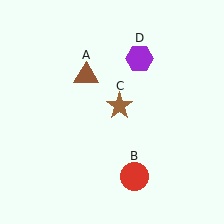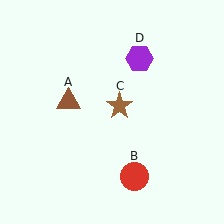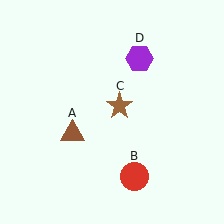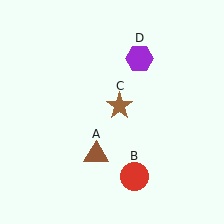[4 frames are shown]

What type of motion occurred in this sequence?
The brown triangle (object A) rotated counterclockwise around the center of the scene.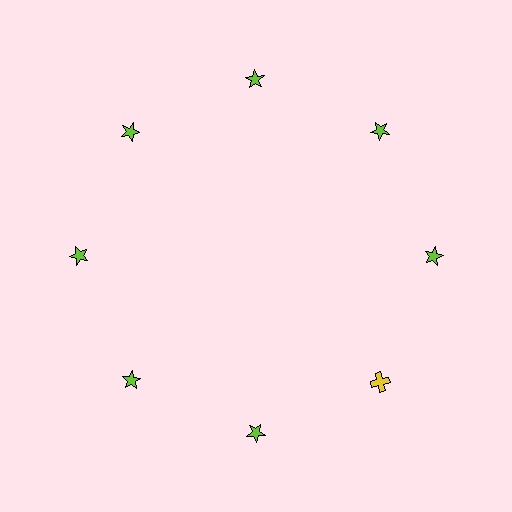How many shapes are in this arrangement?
There are 8 shapes arranged in a ring pattern.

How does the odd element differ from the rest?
It differs in both color (yellow instead of lime) and shape (cross instead of star).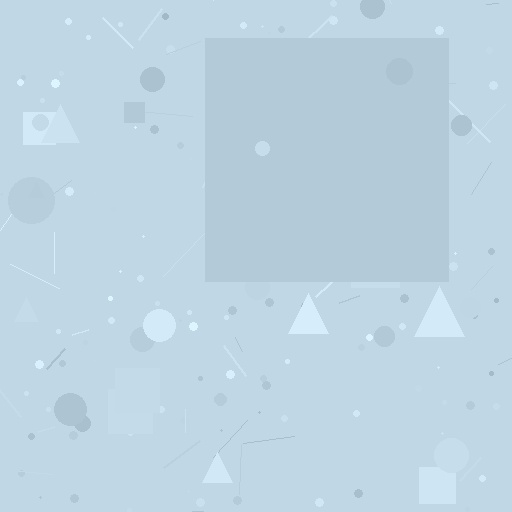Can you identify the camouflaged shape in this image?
The camouflaged shape is a square.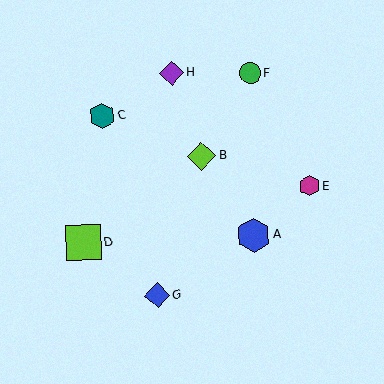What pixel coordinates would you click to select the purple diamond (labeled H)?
Click at (171, 73) to select the purple diamond H.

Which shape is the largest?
The lime square (labeled D) is the largest.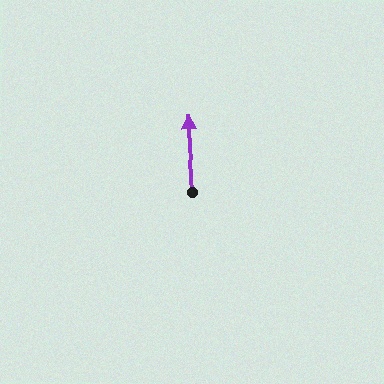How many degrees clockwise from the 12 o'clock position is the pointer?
Approximately 356 degrees.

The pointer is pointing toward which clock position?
Roughly 12 o'clock.